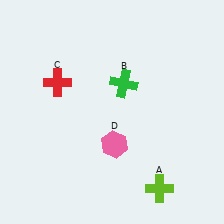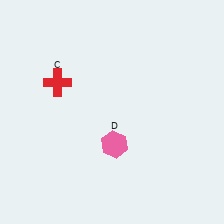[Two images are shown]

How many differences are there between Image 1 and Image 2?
There are 2 differences between the two images.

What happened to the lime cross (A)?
The lime cross (A) was removed in Image 2. It was in the bottom-right area of Image 1.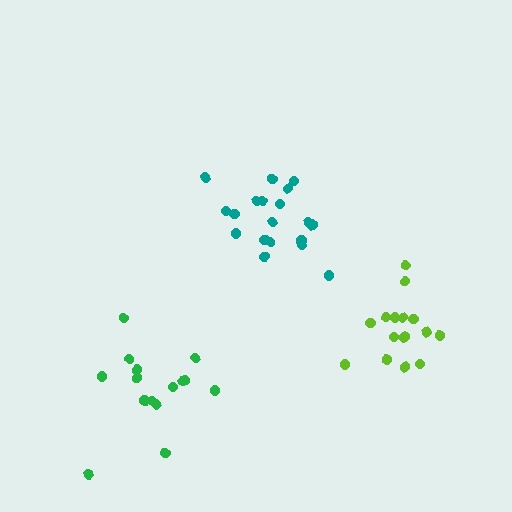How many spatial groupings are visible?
There are 3 spatial groupings.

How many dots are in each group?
Group 1: 15 dots, Group 2: 19 dots, Group 3: 15 dots (49 total).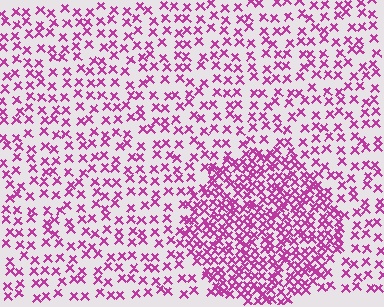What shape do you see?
I see a circle.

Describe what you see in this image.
The image contains small magenta elements arranged at two different densities. A circle-shaped region is visible where the elements are more densely packed than the surrounding area.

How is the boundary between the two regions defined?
The boundary is defined by a change in element density (approximately 2.2x ratio). All elements are the same color, size, and shape.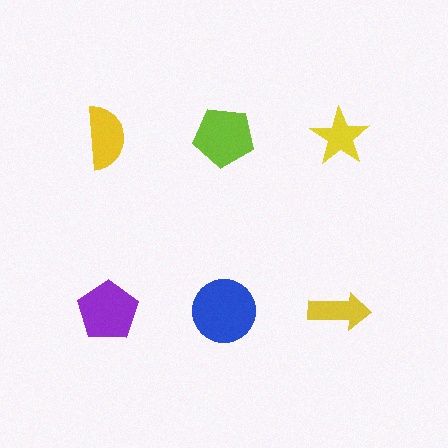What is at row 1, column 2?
A lime pentagon.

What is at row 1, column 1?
A yellow semicircle.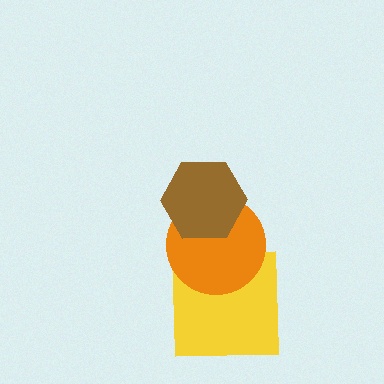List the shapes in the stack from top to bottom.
From top to bottom: the brown hexagon, the orange circle, the yellow square.